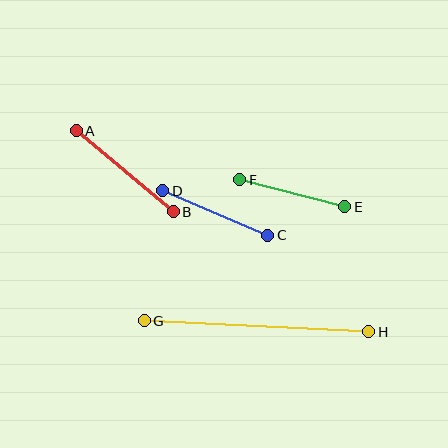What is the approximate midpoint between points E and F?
The midpoint is at approximately (292, 193) pixels.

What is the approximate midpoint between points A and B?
The midpoint is at approximately (125, 171) pixels.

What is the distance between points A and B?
The distance is approximately 126 pixels.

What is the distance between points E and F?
The distance is approximately 109 pixels.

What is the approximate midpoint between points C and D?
The midpoint is at approximately (215, 213) pixels.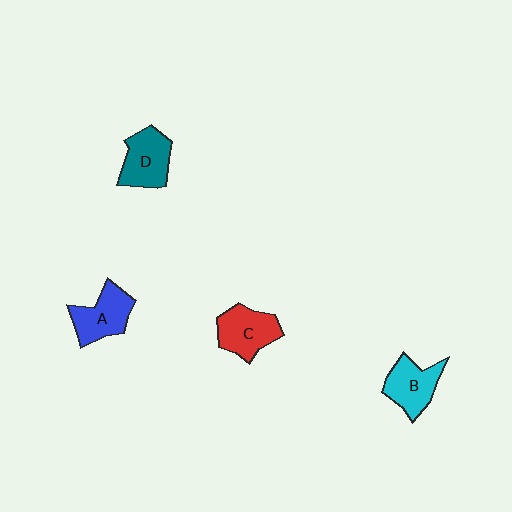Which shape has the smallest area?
Shape B (cyan).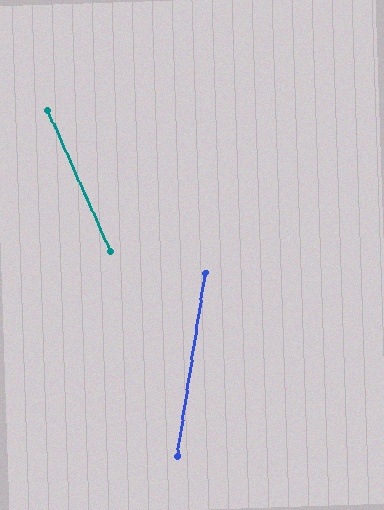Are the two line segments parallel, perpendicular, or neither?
Neither parallel nor perpendicular — they differ by about 32°.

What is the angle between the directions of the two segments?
Approximately 32 degrees.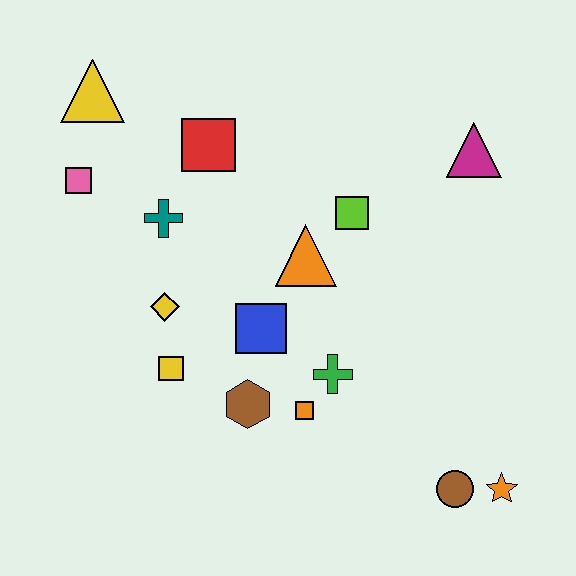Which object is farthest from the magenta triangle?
The pink square is farthest from the magenta triangle.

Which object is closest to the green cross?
The orange square is closest to the green cross.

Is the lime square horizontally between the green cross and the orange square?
No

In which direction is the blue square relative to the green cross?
The blue square is to the left of the green cross.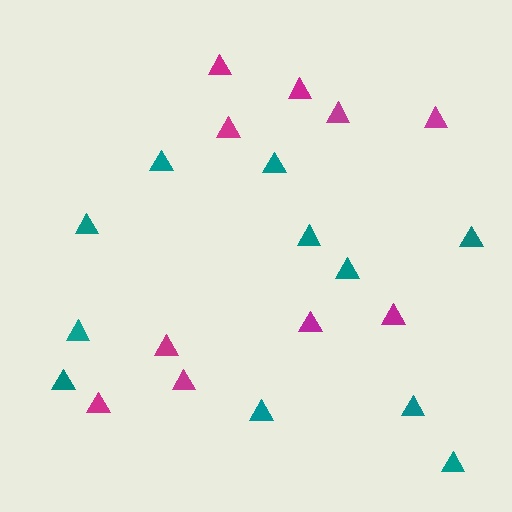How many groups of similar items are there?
There are 2 groups: one group of magenta triangles (10) and one group of teal triangles (11).